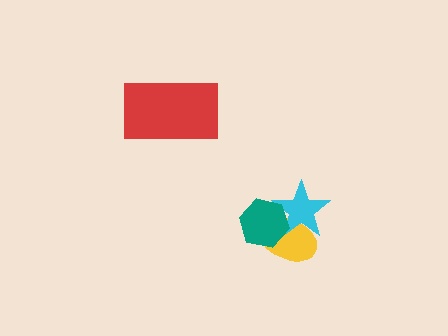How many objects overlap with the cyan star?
2 objects overlap with the cyan star.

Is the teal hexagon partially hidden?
No, no other shape covers it.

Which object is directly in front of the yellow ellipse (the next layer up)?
The cyan star is directly in front of the yellow ellipse.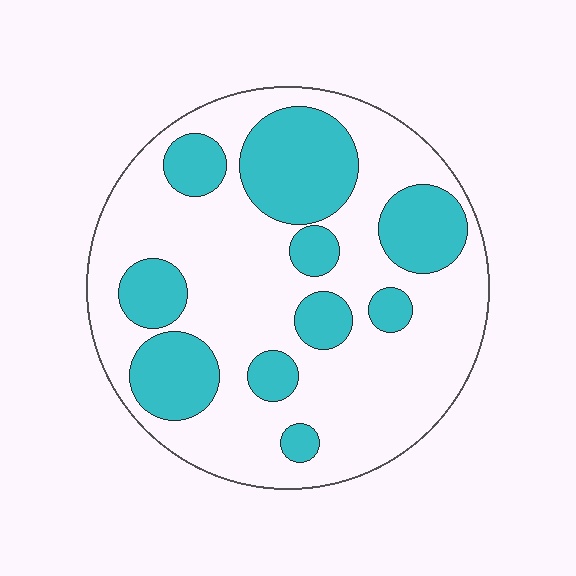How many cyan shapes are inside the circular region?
10.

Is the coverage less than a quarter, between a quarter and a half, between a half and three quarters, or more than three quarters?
Between a quarter and a half.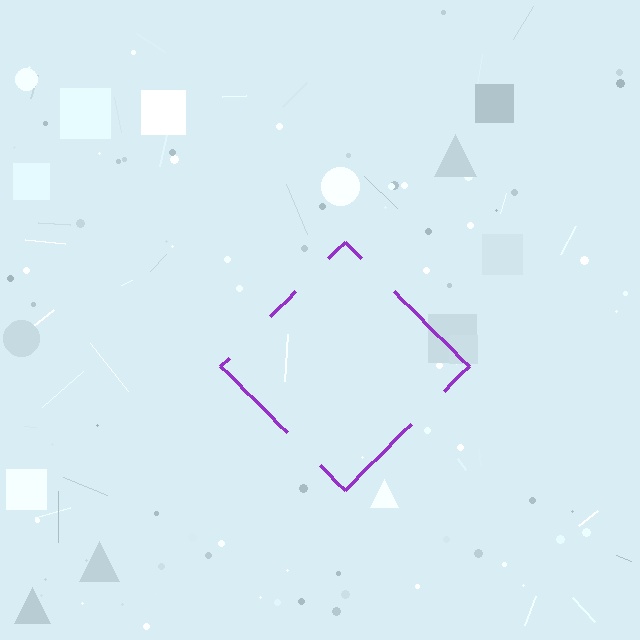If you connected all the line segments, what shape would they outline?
They would outline a diamond.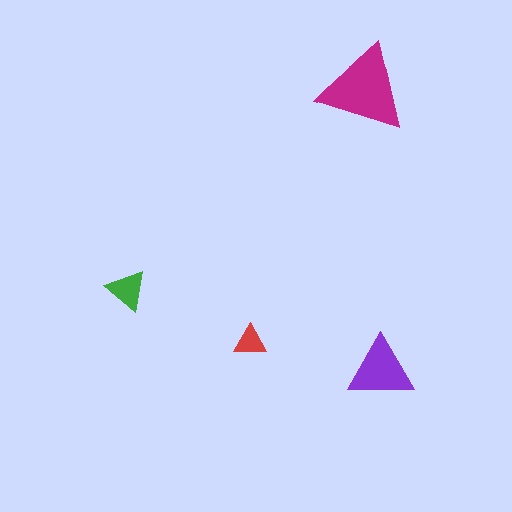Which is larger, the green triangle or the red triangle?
The green one.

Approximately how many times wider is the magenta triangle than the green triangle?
About 2 times wider.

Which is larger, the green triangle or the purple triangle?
The purple one.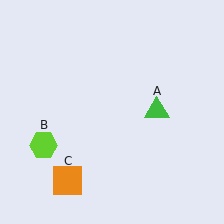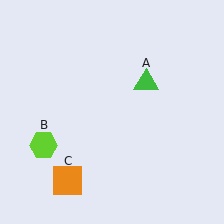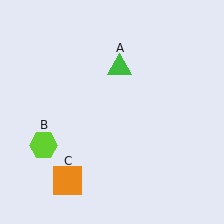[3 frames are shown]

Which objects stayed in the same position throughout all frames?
Lime hexagon (object B) and orange square (object C) remained stationary.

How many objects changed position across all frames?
1 object changed position: green triangle (object A).